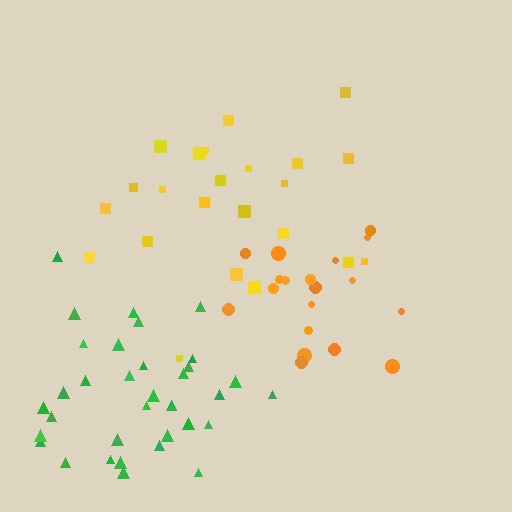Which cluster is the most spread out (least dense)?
Yellow.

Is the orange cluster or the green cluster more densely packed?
Green.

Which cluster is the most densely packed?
Green.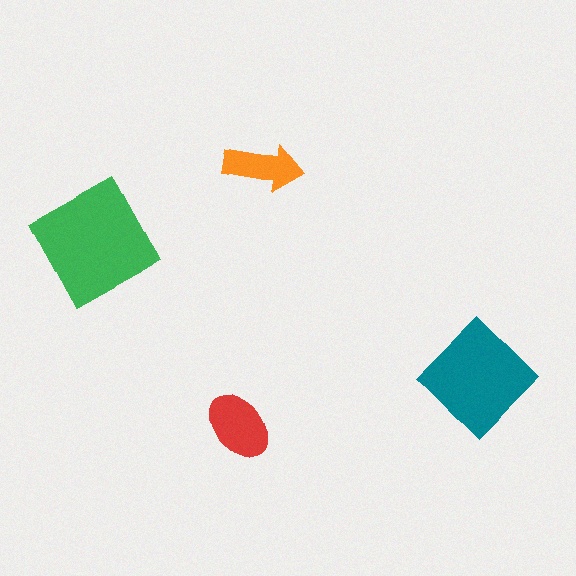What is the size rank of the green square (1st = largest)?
1st.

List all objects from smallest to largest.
The orange arrow, the red ellipse, the teal diamond, the green square.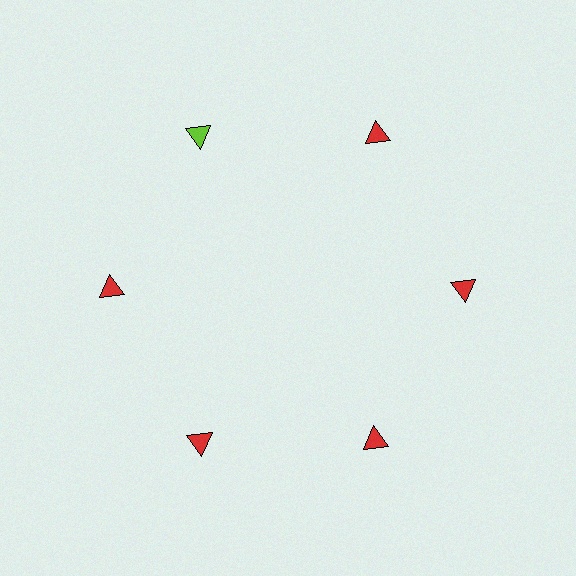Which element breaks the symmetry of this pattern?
The lime triangle at roughly the 11 o'clock position breaks the symmetry. All other shapes are red triangles.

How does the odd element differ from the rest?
It has a different color: lime instead of red.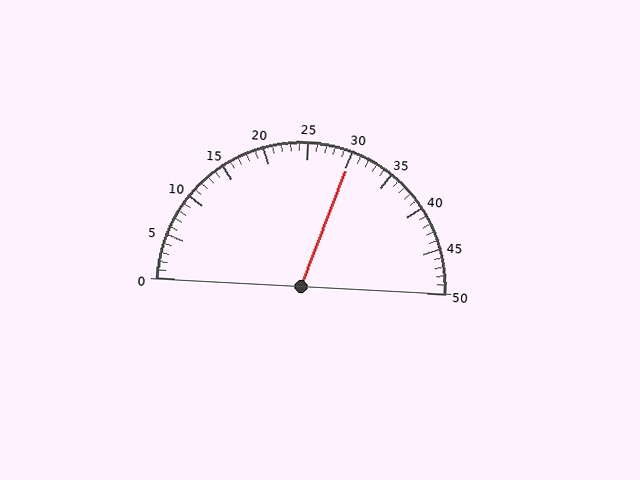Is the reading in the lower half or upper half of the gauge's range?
The reading is in the upper half of the range (0 to 50).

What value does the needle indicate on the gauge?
The needle indicates approximately 30.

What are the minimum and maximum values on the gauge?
The gauge ranges from 0 to 50.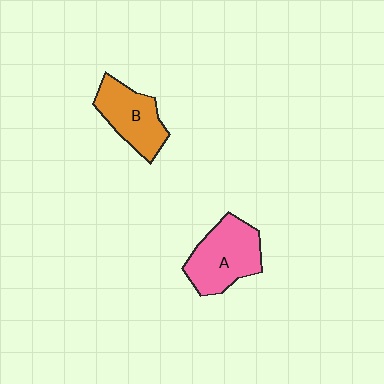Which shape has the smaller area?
Shape B (orange).